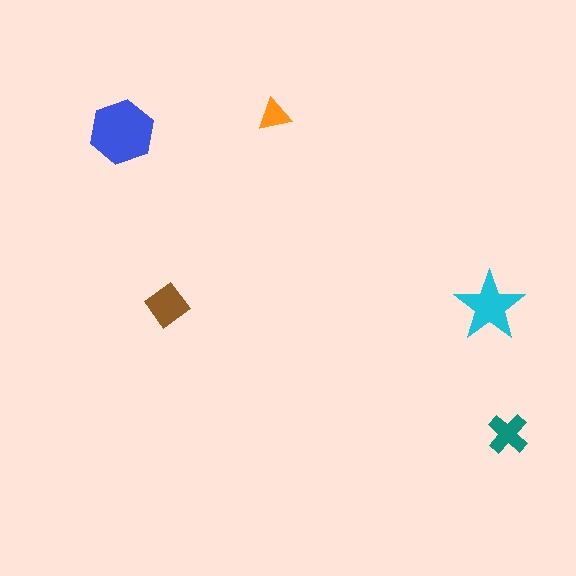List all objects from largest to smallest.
The blue hexagon, the cyan star, the brown diamond, the teal cross, the orange triangle.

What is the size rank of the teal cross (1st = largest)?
4th.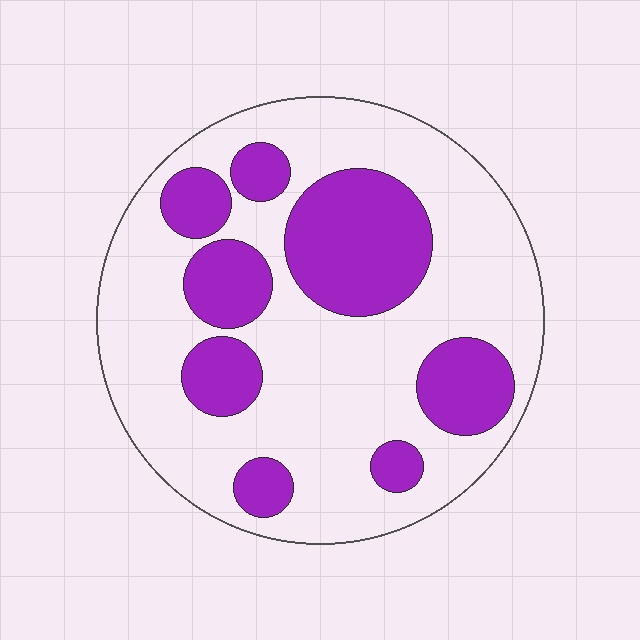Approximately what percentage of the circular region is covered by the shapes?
Approximately 30%.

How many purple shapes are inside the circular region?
8.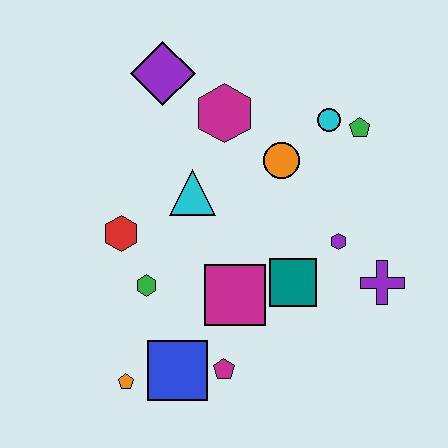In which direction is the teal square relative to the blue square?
The teal square is to the right of the blue square.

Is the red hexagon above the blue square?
Yes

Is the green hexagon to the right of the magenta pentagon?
No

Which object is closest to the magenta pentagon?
The blue square is closest to the magenta pentagon.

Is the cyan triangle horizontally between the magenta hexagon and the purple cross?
No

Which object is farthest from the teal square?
The purple diamond is farthest from the teal square.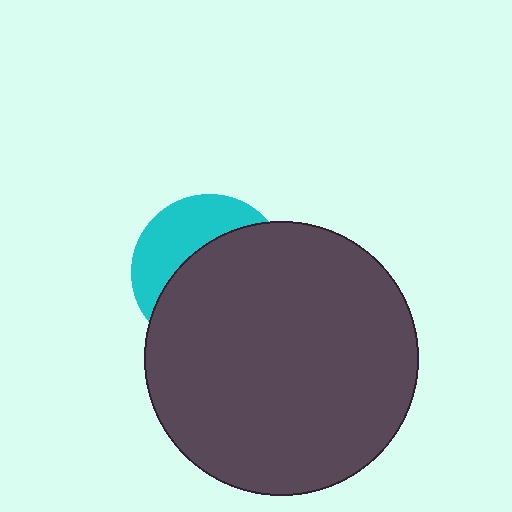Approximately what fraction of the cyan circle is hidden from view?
Roughly 64% of the cyan circle is hidden behind the dark gray circle.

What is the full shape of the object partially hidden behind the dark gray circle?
The partially hidden object is a cyan circle.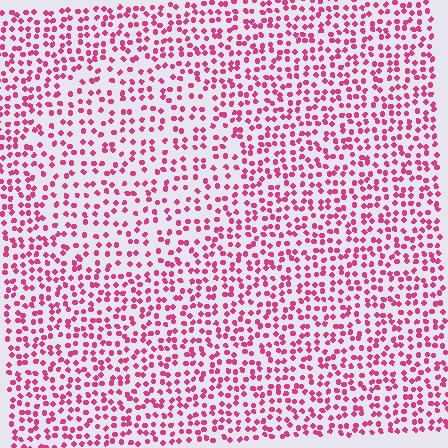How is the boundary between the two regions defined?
The boundary is defined by a change in element density (approximately 1.5x ratio). All elements are the same color, size, and shape.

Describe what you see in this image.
The image contains small magenta elements arranged at two different densities. A circle-shaped region is visible where the elements are less densely packed than the surrounding area.